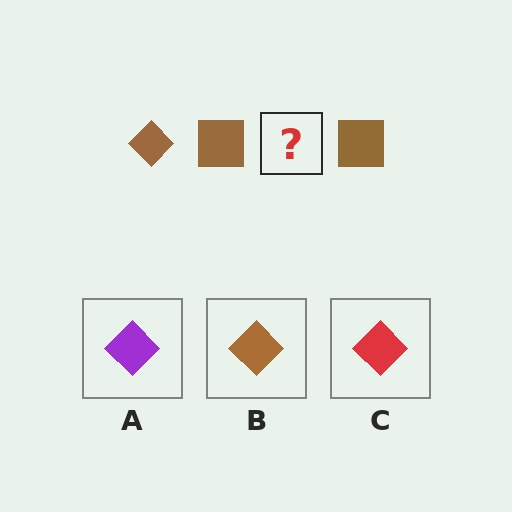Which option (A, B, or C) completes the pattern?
B.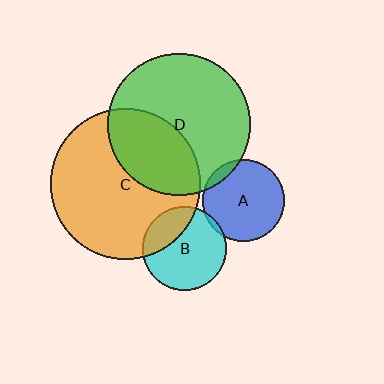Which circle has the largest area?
Circle C (orange).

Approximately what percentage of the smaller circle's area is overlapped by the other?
Approximately 10%.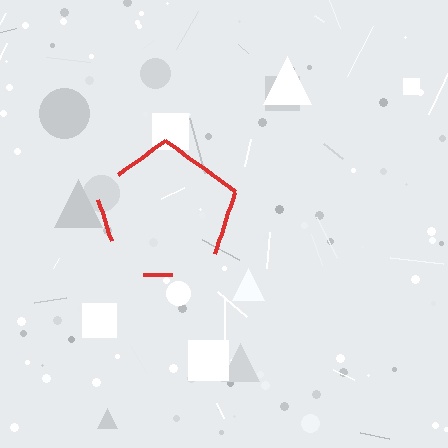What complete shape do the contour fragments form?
The contour fragments form a pentagon.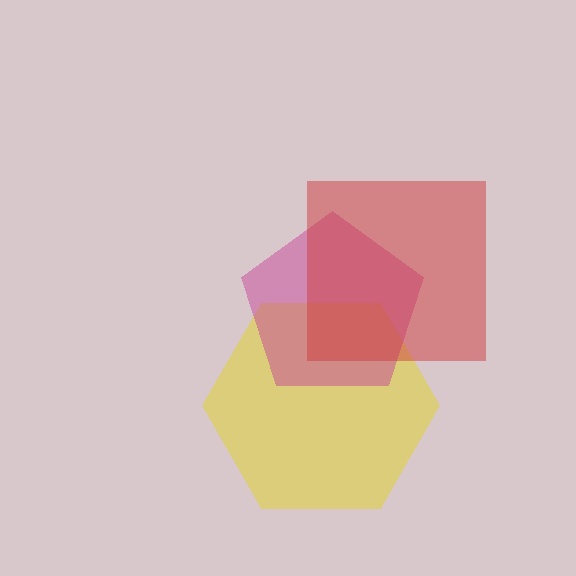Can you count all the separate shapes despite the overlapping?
Yes, there are 3 separate shapes.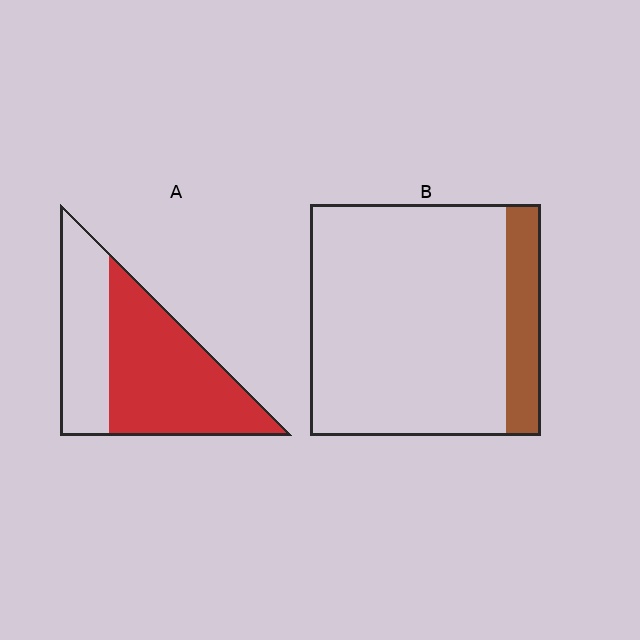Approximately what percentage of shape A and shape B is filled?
A is approximately 60% and B is approximately 15%.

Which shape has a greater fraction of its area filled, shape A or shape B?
Shape A.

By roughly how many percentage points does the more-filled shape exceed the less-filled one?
By roughly 45 percentage points (A over B).